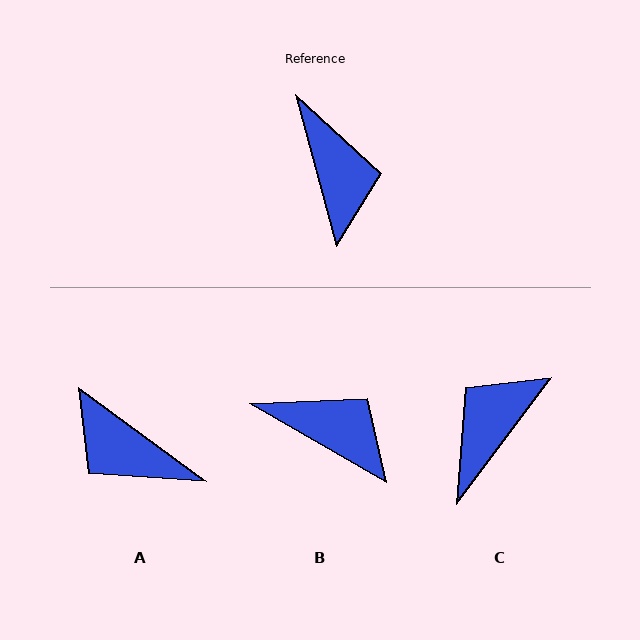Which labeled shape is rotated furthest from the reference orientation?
A, about 141 degrees away.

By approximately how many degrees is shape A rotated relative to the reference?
Approximately 141 degrees clockwise.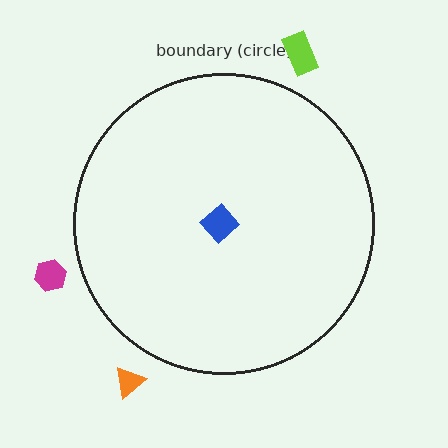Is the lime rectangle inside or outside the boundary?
Outside.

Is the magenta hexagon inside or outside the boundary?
Outside.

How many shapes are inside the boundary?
1 inside, 3 outside.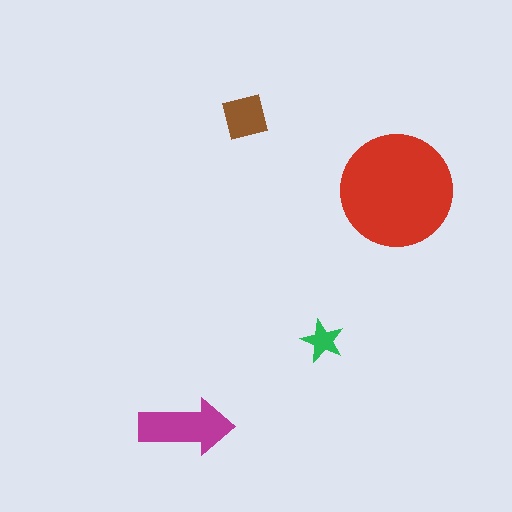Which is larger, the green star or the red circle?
The red circle.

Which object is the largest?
The red circle.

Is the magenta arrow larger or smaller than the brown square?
Larger.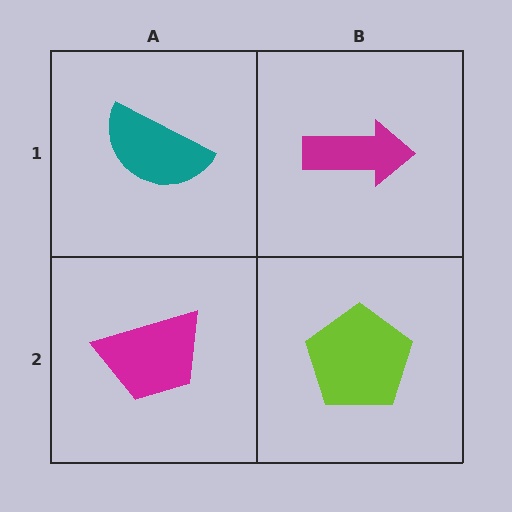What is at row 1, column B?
A magenta arrow.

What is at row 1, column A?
A teal semicircle.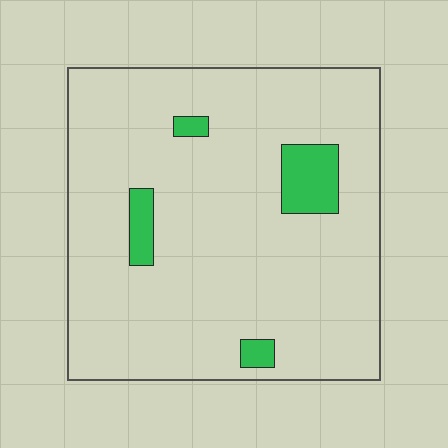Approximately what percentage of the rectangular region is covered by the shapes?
Approximately 10%.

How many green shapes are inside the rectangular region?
4.